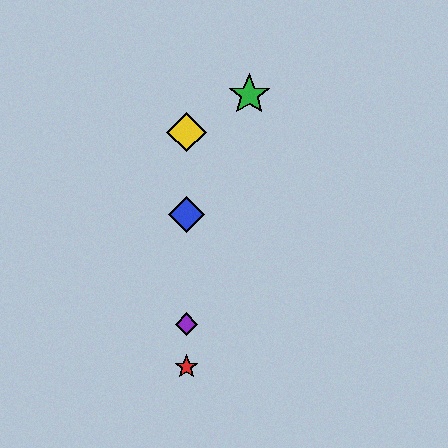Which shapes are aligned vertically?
The red star, the blue diamond, the yellow diamond, the purple diamond are aligned vertically.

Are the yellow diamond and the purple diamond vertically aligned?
Yes, both are at x≈187.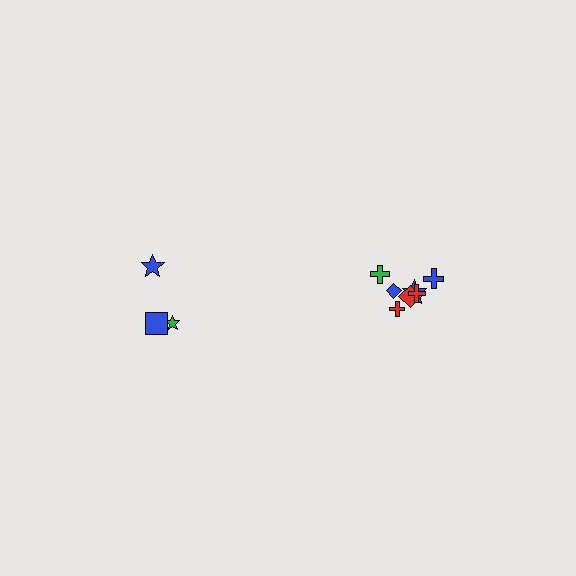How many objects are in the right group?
There are 7 objects.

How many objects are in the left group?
There are 3 objects.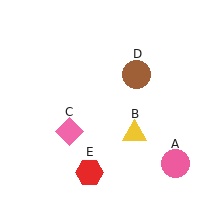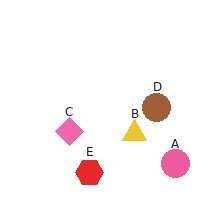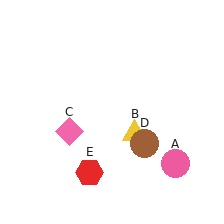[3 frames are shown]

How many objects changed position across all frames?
1 object changed position: brown circle (object D).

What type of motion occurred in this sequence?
The brown circle (object D) rotated clockwise around the center of the scene.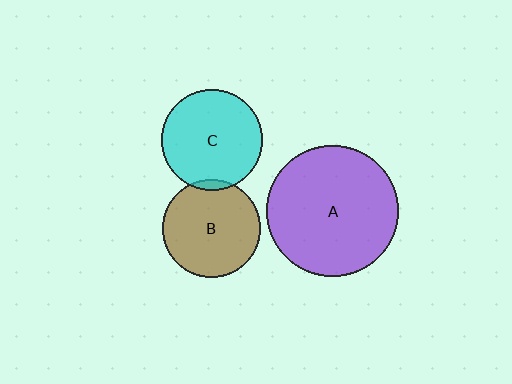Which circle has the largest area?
Circle A (purple).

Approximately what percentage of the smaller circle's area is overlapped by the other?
Approximately 5%.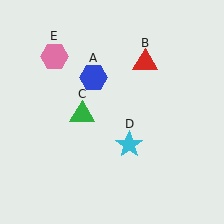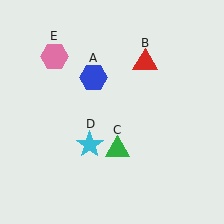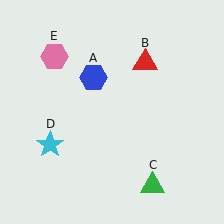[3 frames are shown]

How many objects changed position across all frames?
2 objects changed position: green triangle (object C), cyan star (object D).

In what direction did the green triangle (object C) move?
The green triangle (object C) moved down and to the right.